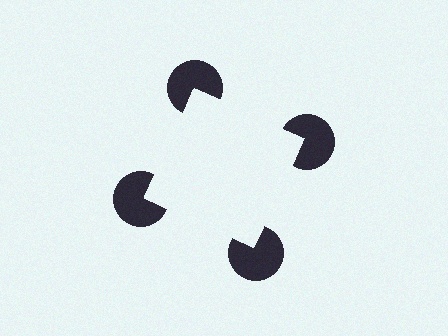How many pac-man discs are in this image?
There are 4 — one at each vertex of the illusory square.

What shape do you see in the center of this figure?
An illusory square — its edges are inferred from the aligned wedge cuts in the pac-man discs, not physically drawn.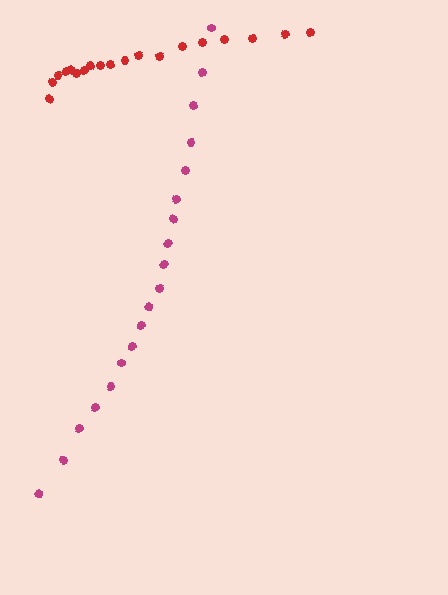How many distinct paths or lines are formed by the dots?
There are 2 distinct paths.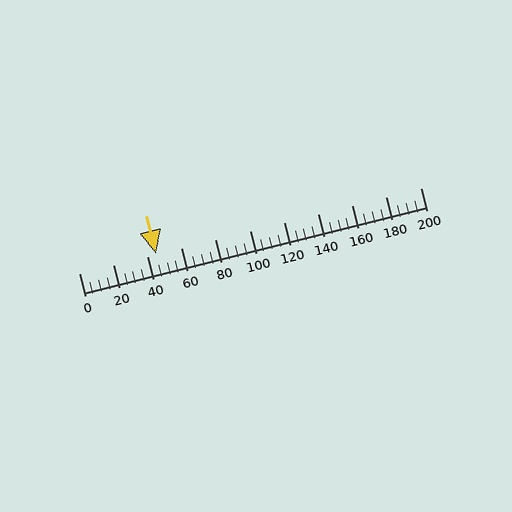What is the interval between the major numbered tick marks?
The major tick marks are spaced 20 units apart.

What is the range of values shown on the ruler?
The ruler shows values from 0 to 200.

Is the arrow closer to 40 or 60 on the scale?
The arrow is closer to 40.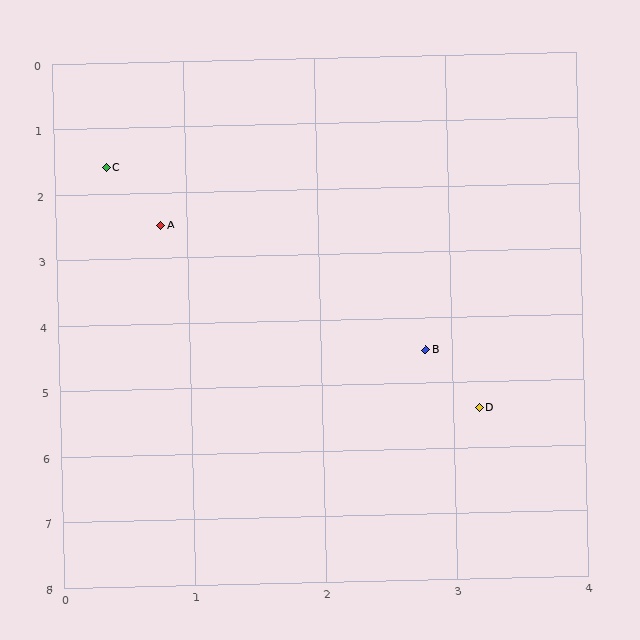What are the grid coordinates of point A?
Point A is at approximately (0.8, 2.5).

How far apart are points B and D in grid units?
Points B and D are about 1.0 grid units apart.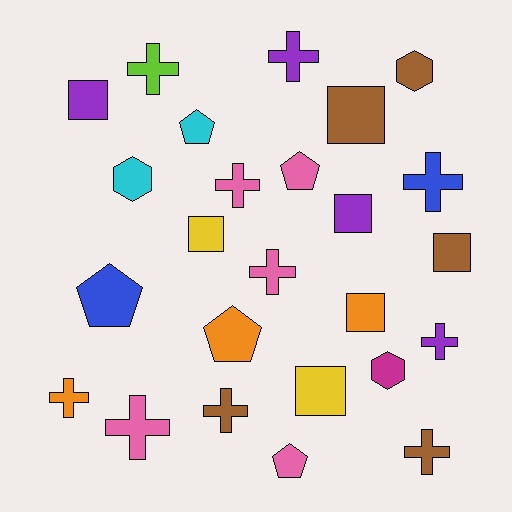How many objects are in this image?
There are 25 objects.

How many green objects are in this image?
There are no green objects.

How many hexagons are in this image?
There are 3 hexagons.